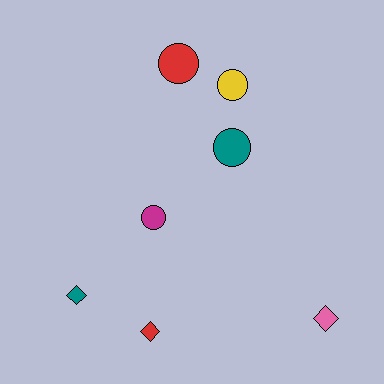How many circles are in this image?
There are 4 circles.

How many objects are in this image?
There are 7 objects.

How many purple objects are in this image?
There are no purple objects.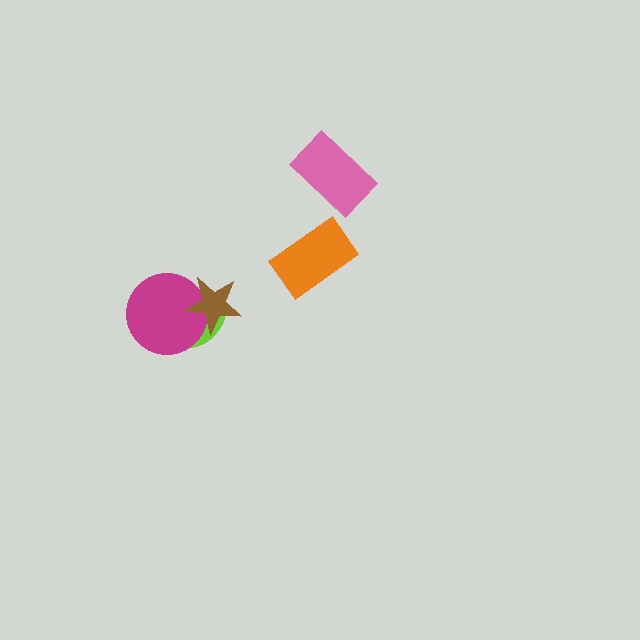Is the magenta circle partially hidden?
Yes, it is partially covered by another shape.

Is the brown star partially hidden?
No, no other shape covers it.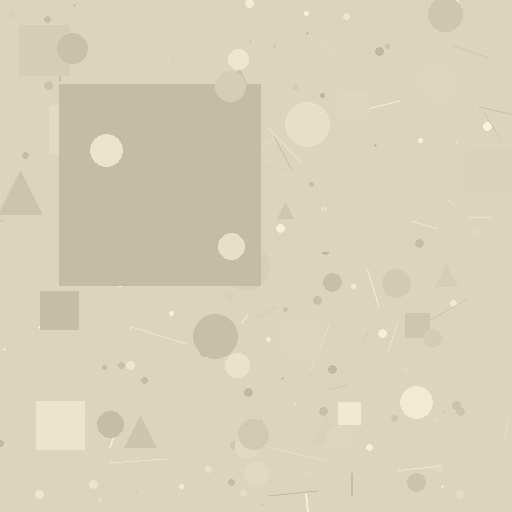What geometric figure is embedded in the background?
A square is embedded in the background.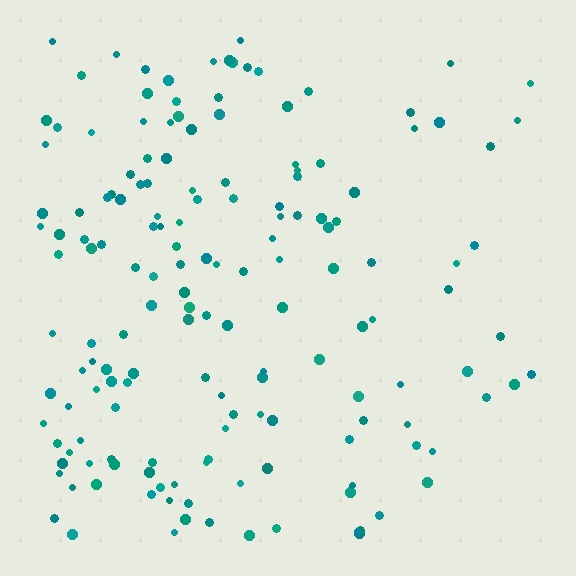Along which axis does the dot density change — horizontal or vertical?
Horizontal.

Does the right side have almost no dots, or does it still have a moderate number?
Still a moderate number, just noticeably fewer than the left.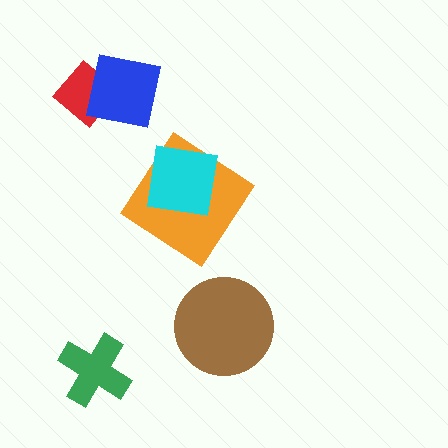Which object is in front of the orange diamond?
The cyan square is in front of the orange diamond.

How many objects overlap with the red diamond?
1 object overlaps with the red diamond.